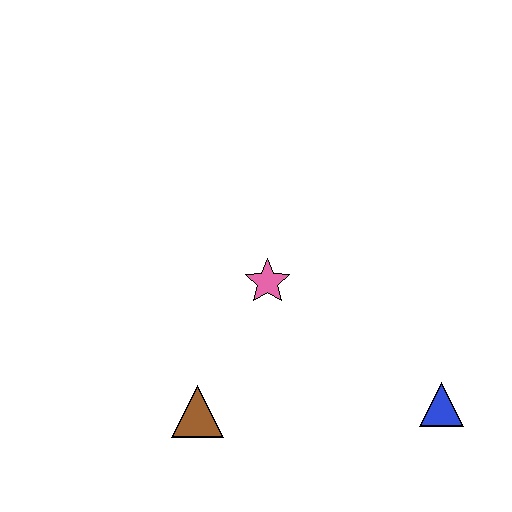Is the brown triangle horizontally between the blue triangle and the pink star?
No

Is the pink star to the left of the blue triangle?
Yes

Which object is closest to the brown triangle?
The pink star is closest to the brown triangle.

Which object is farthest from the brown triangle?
The blue triangle is farthest from the brown triangle.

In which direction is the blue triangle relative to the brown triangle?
The blue triangle is to the right of the brown triangle.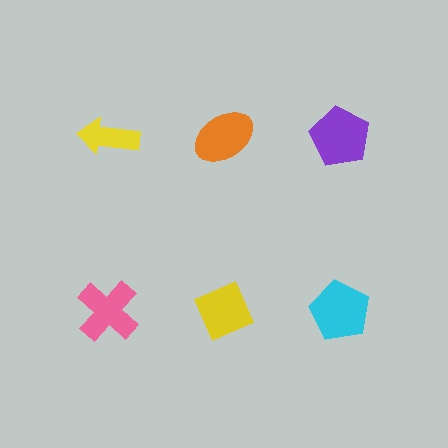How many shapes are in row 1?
3 shapes.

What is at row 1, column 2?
An orange ellipse.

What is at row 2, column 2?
A yellow diamond.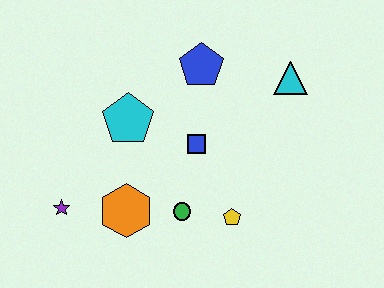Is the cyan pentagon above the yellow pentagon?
Yes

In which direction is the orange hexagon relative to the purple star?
The orange hexagon is to the right of the purple star.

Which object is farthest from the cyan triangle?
The purple star is farthest from the cyan triangle.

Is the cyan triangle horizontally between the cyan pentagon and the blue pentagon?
No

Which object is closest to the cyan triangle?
The blue pentagon is closest to the cyan triangle.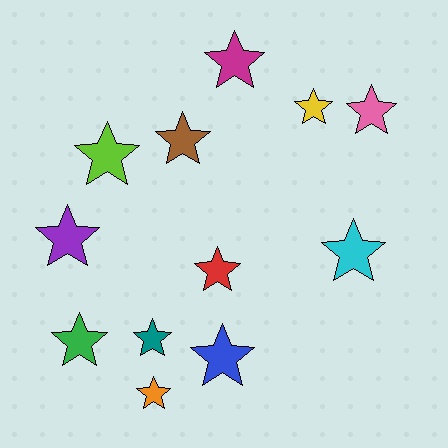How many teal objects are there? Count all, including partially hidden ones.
There is 1 teal object.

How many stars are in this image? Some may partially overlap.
There are 12 stars.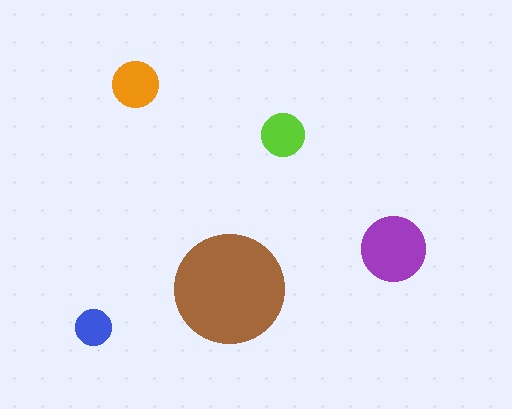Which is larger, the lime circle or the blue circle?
The lime one.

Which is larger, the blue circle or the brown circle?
The brown one.